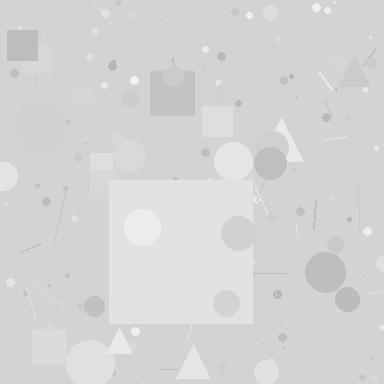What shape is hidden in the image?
A square is hidden in the image.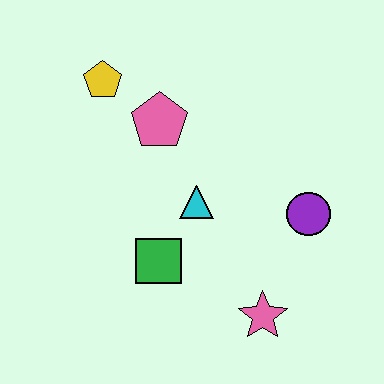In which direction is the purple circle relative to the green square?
The purple circle is to the right of the green square.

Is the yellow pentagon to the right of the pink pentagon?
No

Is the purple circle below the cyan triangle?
Yes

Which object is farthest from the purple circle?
The yellow pentagon is farthest from the purple circle.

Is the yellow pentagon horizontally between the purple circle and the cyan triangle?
No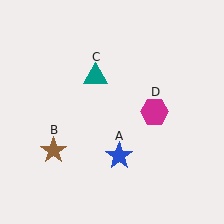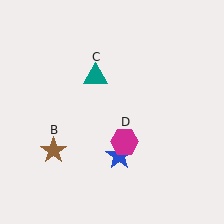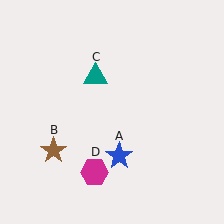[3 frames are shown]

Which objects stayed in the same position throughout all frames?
Blue star (object A) and brown star (object B) and teal triangle (object C) remained stationary.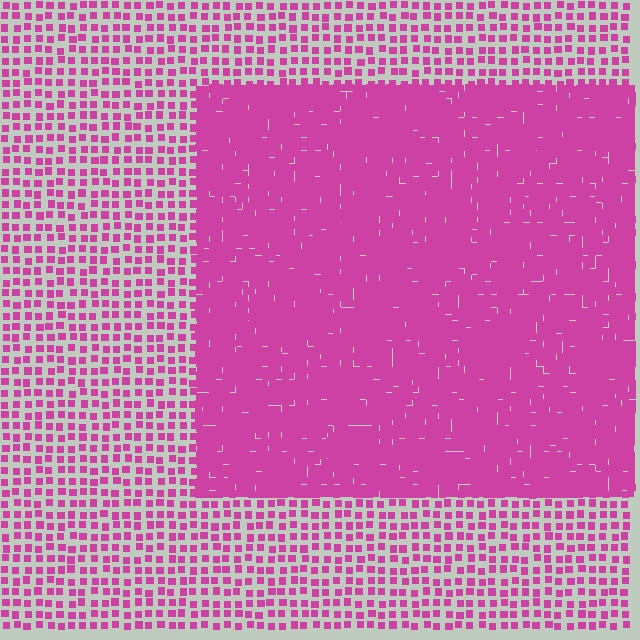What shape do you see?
I see a rectangle.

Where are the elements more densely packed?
The elements are more densely packed inside the rectangle boundary.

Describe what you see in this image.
The image contains small magenta elements arranged at two different densities. A rectangle-shaped region is visible where the elements are more densely packed than the surrounding area.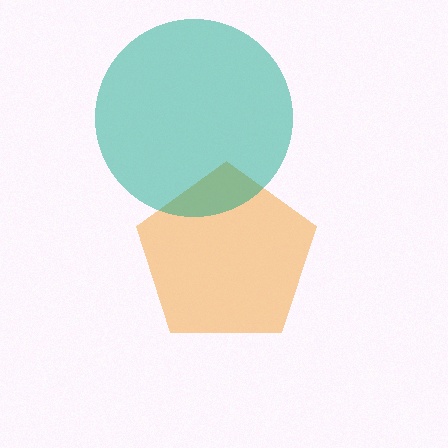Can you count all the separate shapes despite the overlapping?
Yes, there are 2 separate shapes.